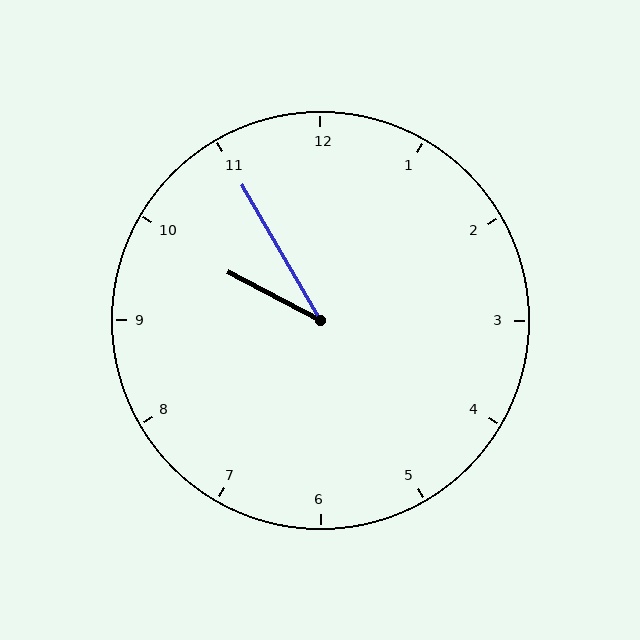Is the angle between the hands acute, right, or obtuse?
It is acute.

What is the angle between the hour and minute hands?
Approximately 32 degrees.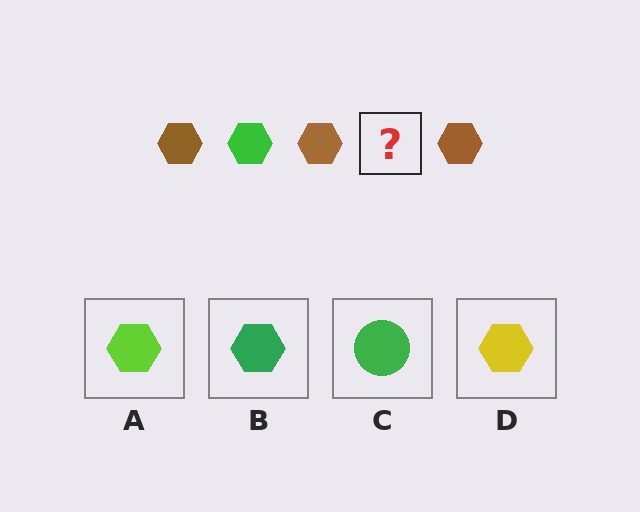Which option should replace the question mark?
Option B.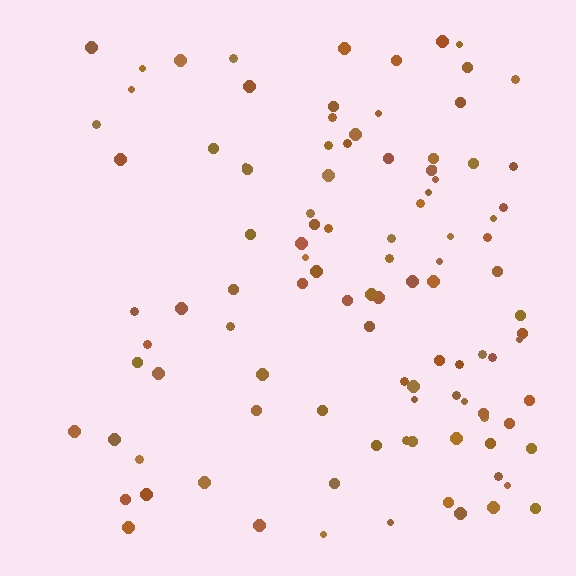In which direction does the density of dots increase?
From left to right, with the right side densest.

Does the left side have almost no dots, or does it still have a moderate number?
Still a moderate number, just noticeably fewer than the right.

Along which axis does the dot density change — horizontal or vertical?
Horizontal.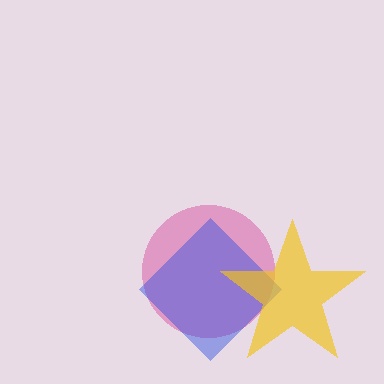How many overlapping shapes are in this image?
There are 3 overlapping shapes in the image.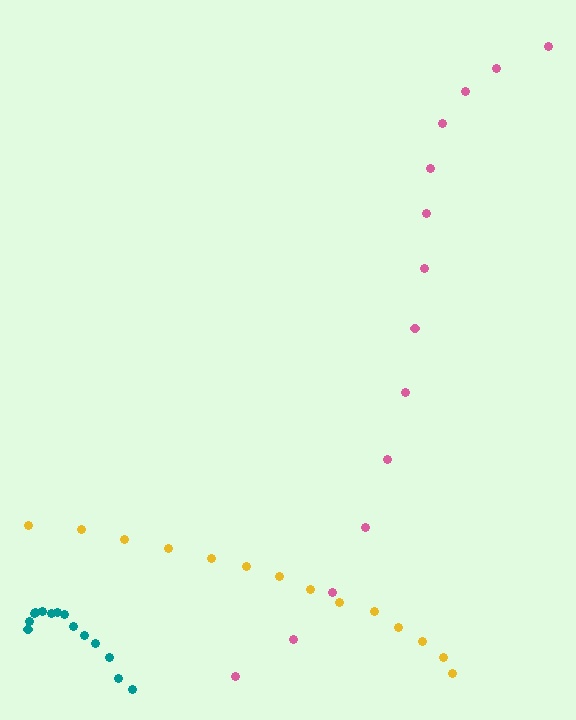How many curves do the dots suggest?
There are 3 distinct paths.